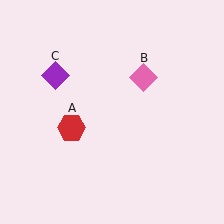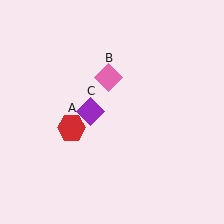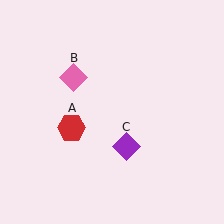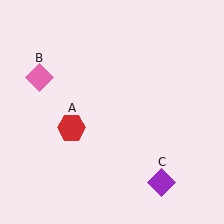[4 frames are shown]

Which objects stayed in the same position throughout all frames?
Red hexagon (object A) remained stationary.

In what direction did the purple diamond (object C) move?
The purple diamond (object C) moved down and to the right.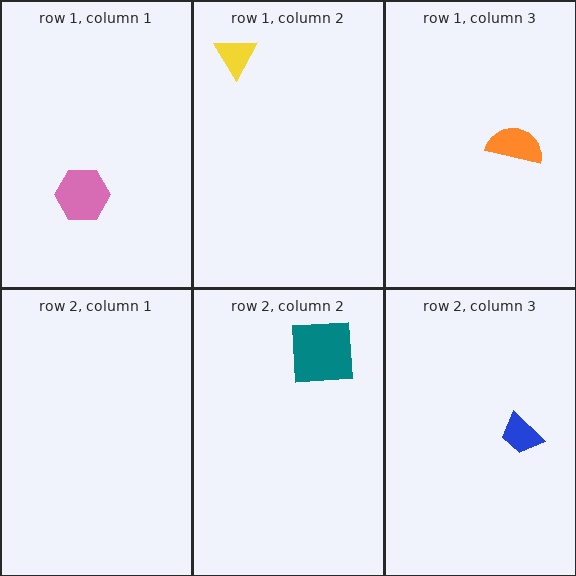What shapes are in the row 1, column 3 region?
The orange semicircle.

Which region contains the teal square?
The row 2, column 2 region.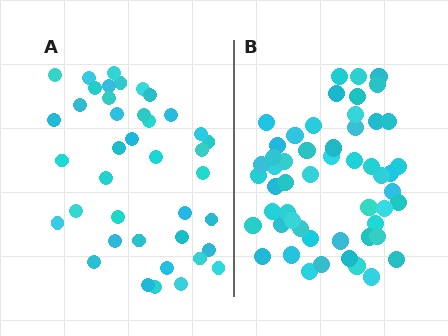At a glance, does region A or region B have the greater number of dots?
Region B (the right region) has more dots.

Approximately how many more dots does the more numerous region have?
Region B has approximately 15 more dots than region A.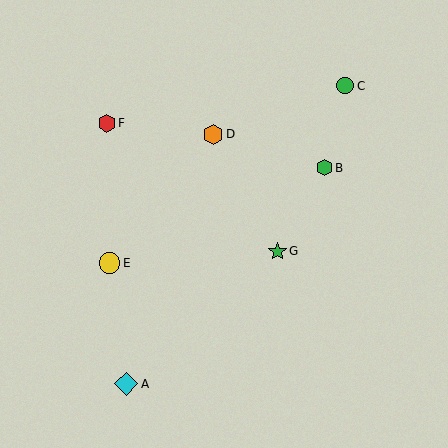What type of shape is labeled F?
Shape F is a red hexagon.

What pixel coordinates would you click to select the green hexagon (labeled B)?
Click at (324, 168) to select the green hexagon B.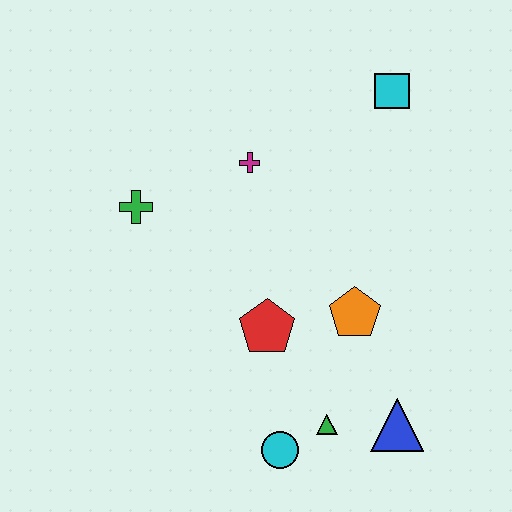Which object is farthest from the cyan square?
The cyan circle is farthest from the cyan square.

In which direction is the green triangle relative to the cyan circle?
The green triangle is to the right of the cyan circle.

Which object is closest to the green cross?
The magenta cross is closest to the green cross.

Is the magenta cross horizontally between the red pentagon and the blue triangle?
No